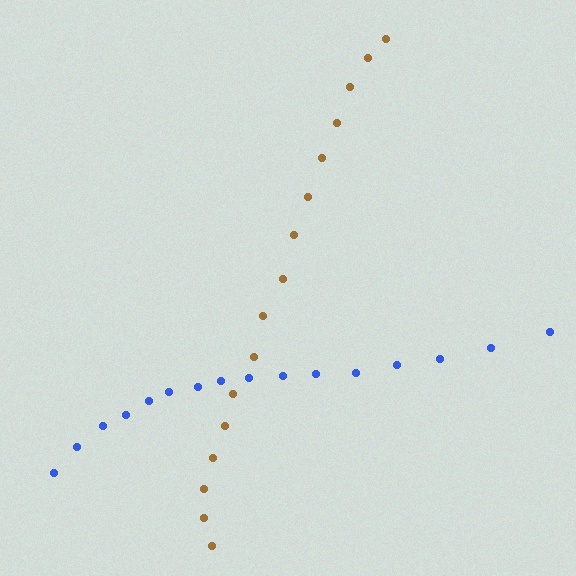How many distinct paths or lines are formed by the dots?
There are 2 distinct paths.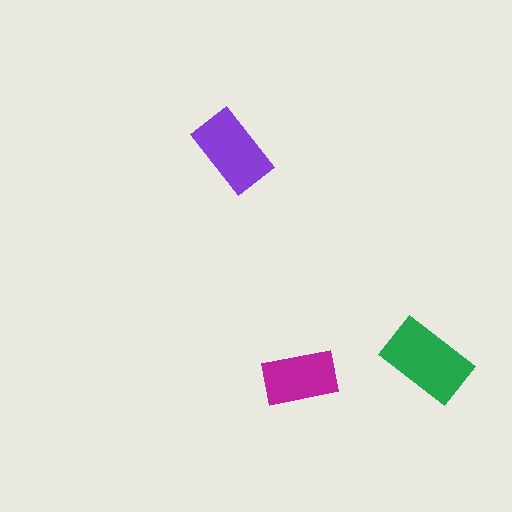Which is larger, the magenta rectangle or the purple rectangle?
The purple one.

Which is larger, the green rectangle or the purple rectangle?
The green one.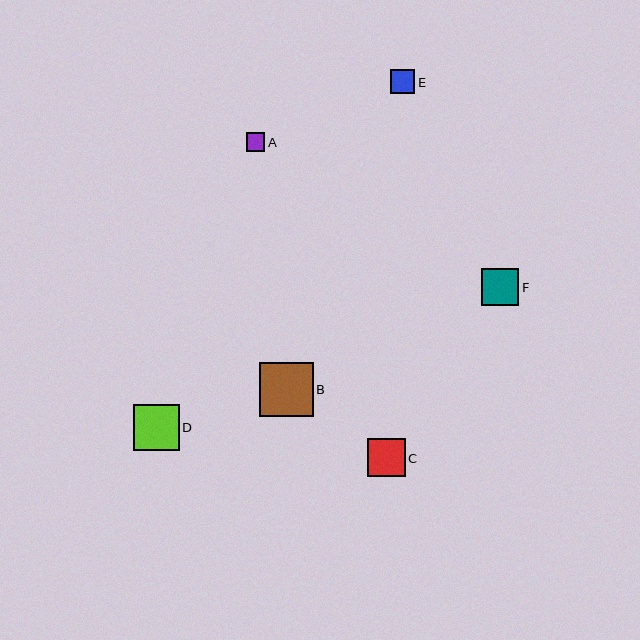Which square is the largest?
Square B is the largest with a size of approximately 54 pixels.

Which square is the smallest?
Square A is the smallest with a size of approximately 19 pixels.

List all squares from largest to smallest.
From largest to smallest: B, D, C, F, E, A.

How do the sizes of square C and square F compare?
Square C and square F are approximately the same size.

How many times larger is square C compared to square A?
Square C is approximately 2.0 times the size of square A.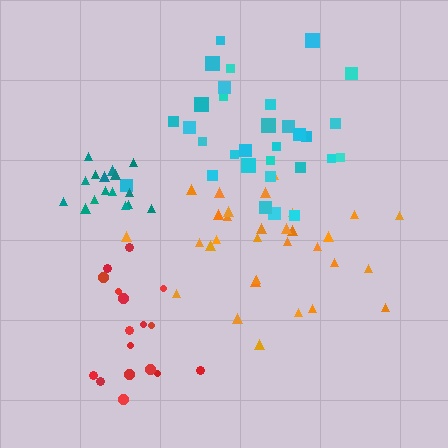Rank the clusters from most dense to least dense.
teal, cyan, orange, red.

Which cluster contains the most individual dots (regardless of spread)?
Orange (31).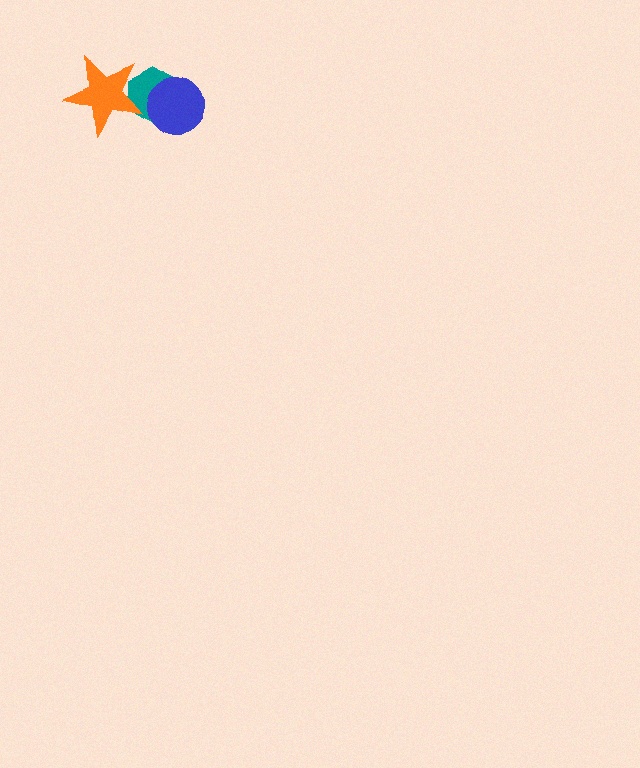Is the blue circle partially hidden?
No, no other shape covers it.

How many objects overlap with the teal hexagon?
2 objects overlap with the teal hexagon.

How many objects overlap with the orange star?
1 object overlaps with the orange star.